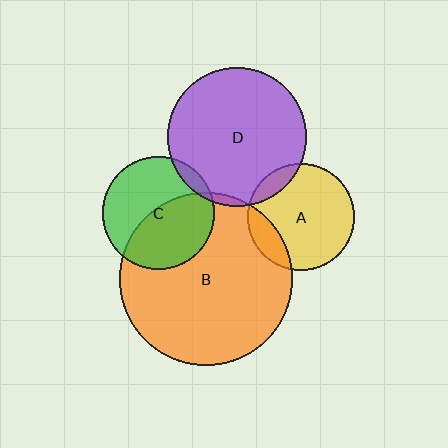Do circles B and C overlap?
Yes.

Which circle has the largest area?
Circle B (orange).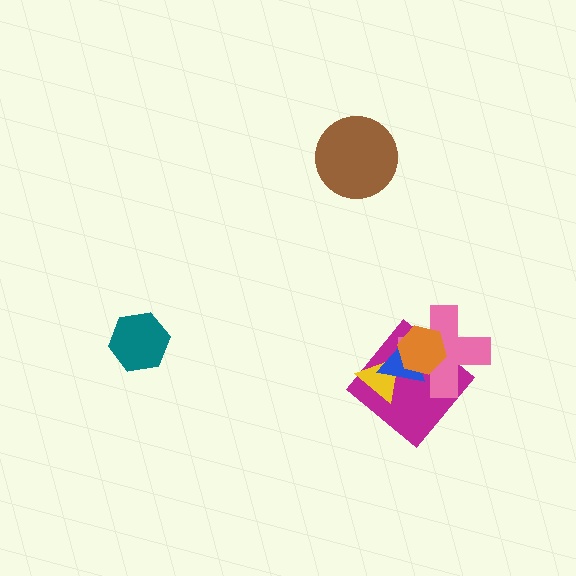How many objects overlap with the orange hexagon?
3 objects overlap with the orange hexagon.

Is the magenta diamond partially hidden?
Yes, it is partially covered by another shape.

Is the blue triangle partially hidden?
Yes, it is partially covered by another shape.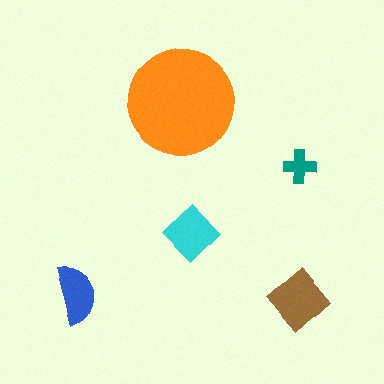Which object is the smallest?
The teal cross.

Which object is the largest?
The orange circle.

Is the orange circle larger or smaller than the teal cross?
Larger.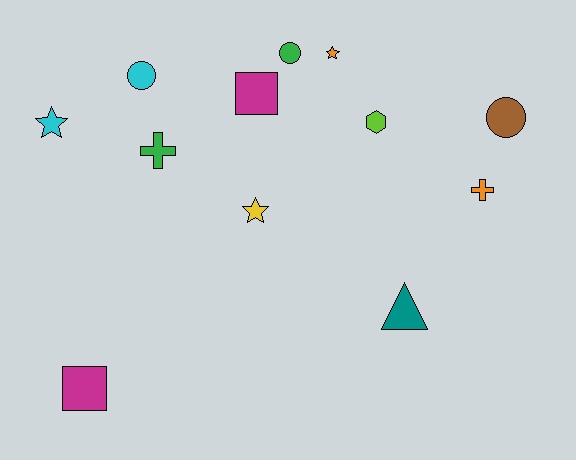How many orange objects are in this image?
There are 2 orange objects.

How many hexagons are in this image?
There is 1 hexagon.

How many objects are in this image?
There are 12 objects.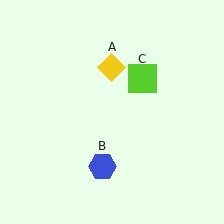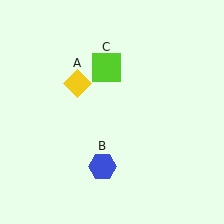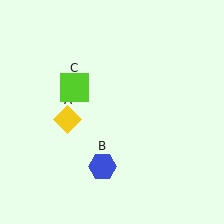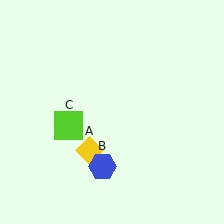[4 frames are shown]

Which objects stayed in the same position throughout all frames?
Blue hexagon (object B) remained stationary.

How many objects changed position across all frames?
2 objects changed position: yellow diamond (object A), lime square (object C).